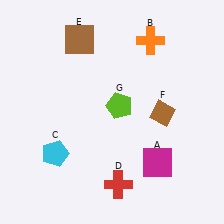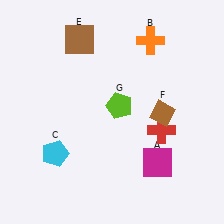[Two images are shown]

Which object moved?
The red cross (D) moved up.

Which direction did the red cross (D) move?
The red cross (D) moved up.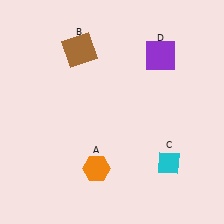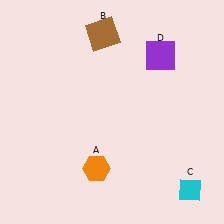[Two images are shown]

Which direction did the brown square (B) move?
The brown square (B) moved right.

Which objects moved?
The objects that moved are: the brown square (B), the cyan diamond (C).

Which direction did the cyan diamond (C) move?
The cyan diamond (C) moved down.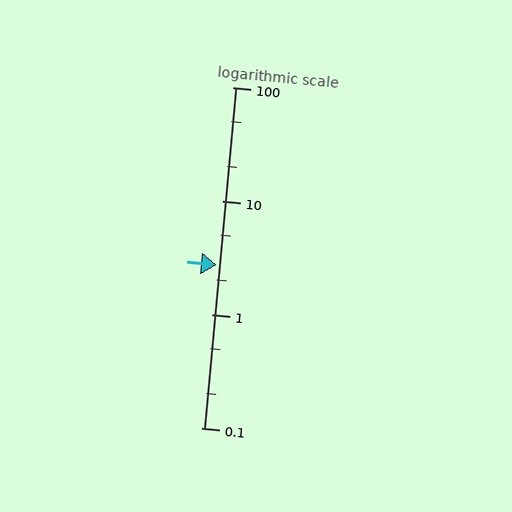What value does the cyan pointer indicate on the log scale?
The pointer indicates approximately 2.7.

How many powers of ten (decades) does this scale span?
The scale spans 3 decades, from 0.1 to 100.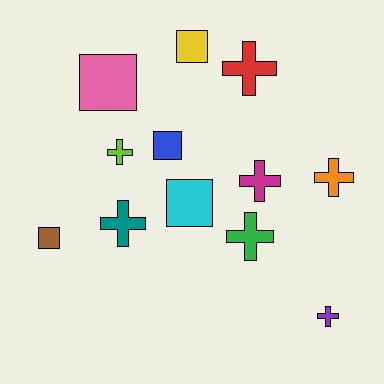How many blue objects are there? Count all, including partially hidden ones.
There is 1 blue object.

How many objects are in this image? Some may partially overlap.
There are 12 objects.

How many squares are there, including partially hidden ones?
There are 5 squares.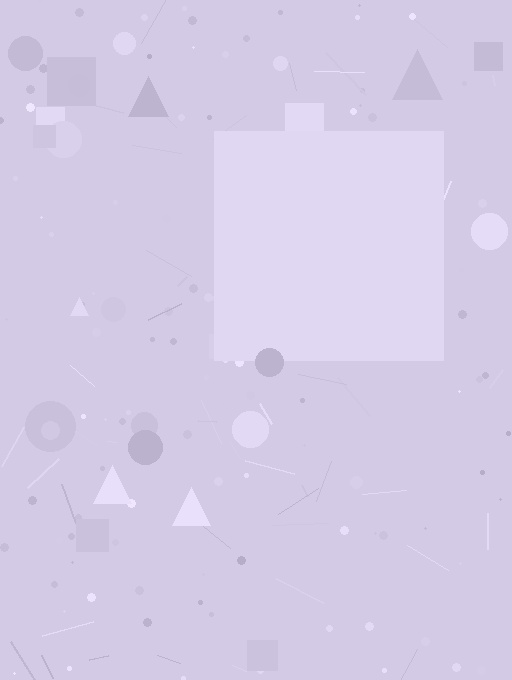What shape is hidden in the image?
A square is hidden in the image.